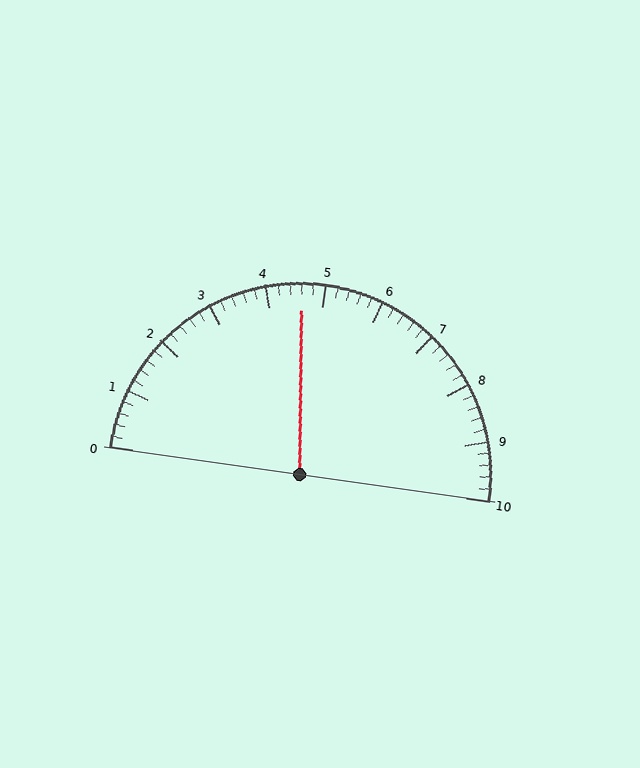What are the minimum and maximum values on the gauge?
The gauge ranges from 0 to 10.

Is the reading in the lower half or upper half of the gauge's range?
The reading is in the lower half of the range (0 to 10).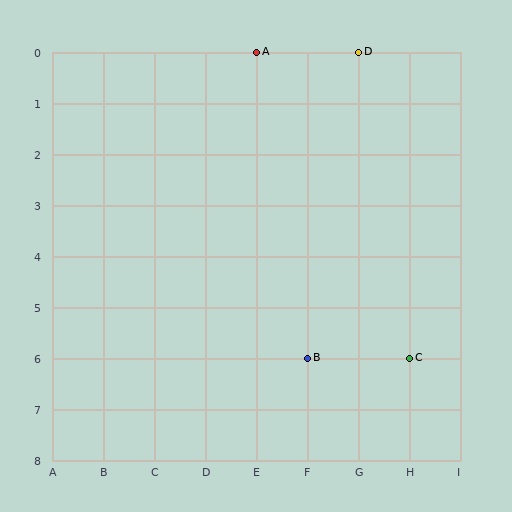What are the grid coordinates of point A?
Point A is at grid coordinates (E, 0).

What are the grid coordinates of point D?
Point D is at grid coordinates (G, 0).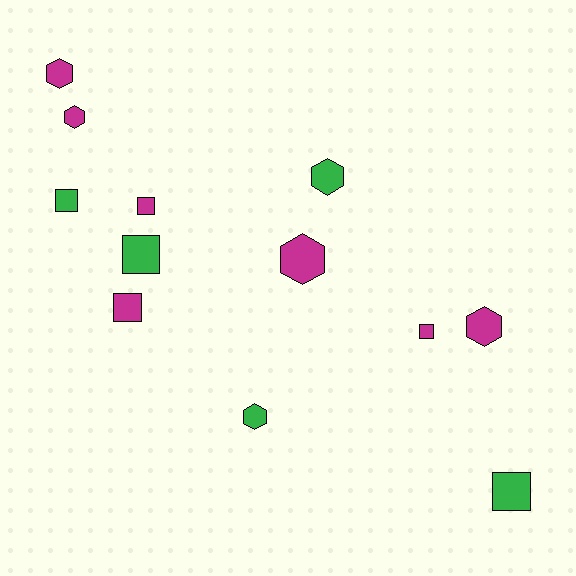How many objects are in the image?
There are 12 objects.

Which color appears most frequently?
Magenta, with 7 objects.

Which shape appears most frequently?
Hexagon, with 6 objects.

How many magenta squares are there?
There are 3 magenta squares.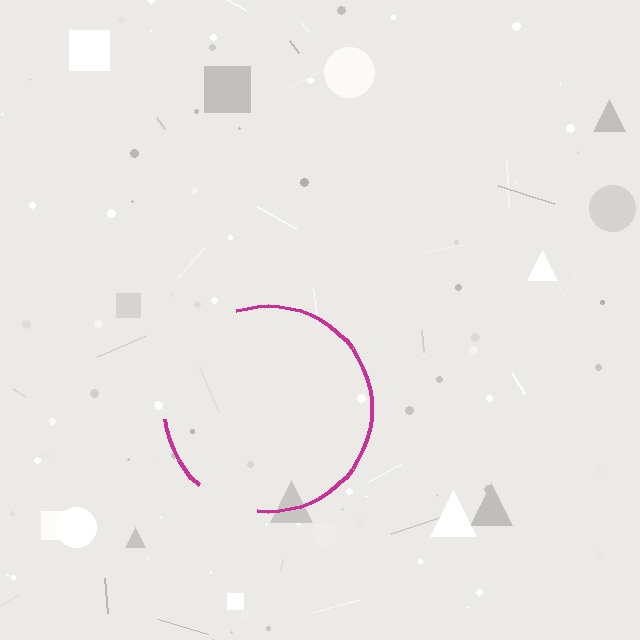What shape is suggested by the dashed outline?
The dashed outline suggests a circle.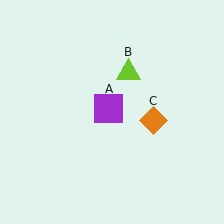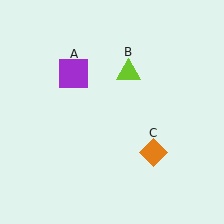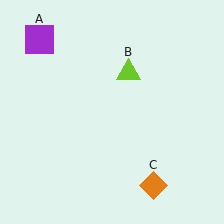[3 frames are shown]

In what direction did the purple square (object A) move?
The purple square (object A) moved up and to the left.